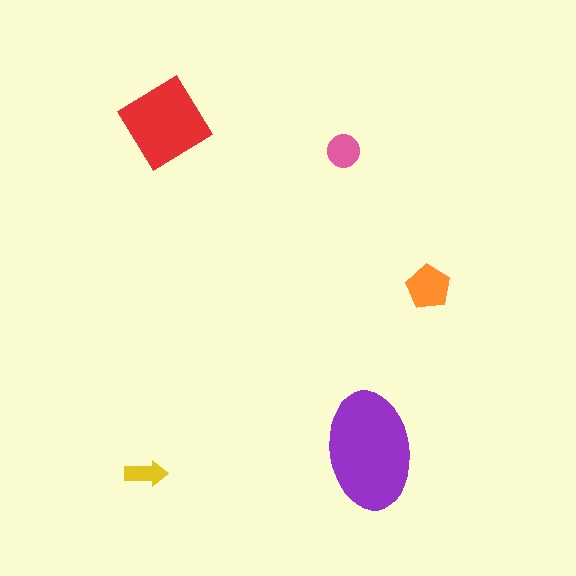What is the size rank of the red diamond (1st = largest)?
2nd.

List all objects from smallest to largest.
The yellow arrow, the pink circle, the orange pentagon, the red diamond, the purple ellipse.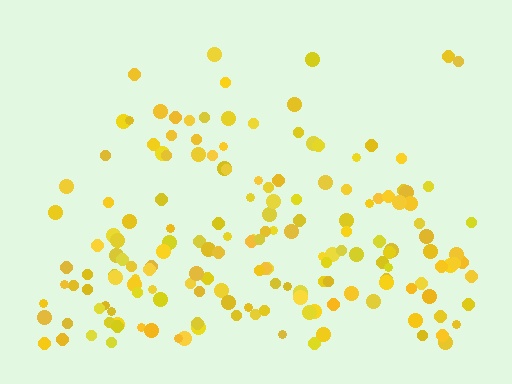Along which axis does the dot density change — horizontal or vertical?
Vertical.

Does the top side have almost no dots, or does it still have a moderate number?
Still a moderate number, just noticeably fewer than the bottom.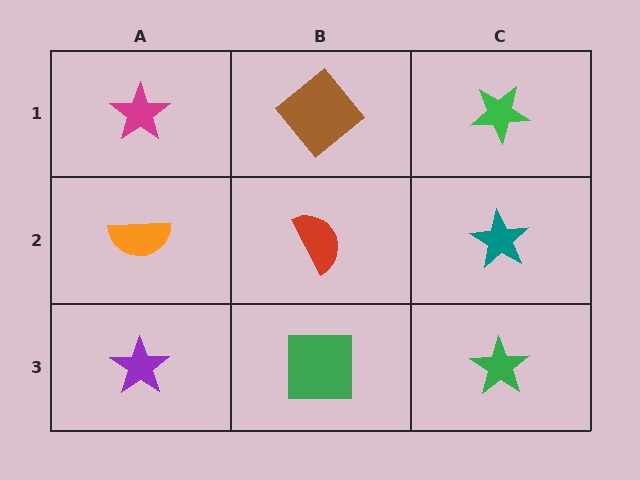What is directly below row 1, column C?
A teal star.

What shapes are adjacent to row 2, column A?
A magenta star (row 1, column A), a purple star (row 3, column A), a red semicircle (row 2, column B).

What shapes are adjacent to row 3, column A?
An orange semicircle (row 2, column A), a green square (row 3, column B).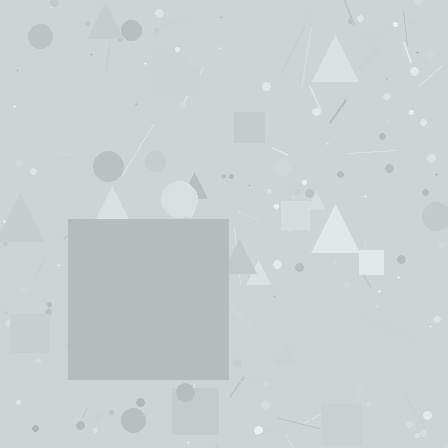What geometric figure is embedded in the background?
A square is embedded in the background.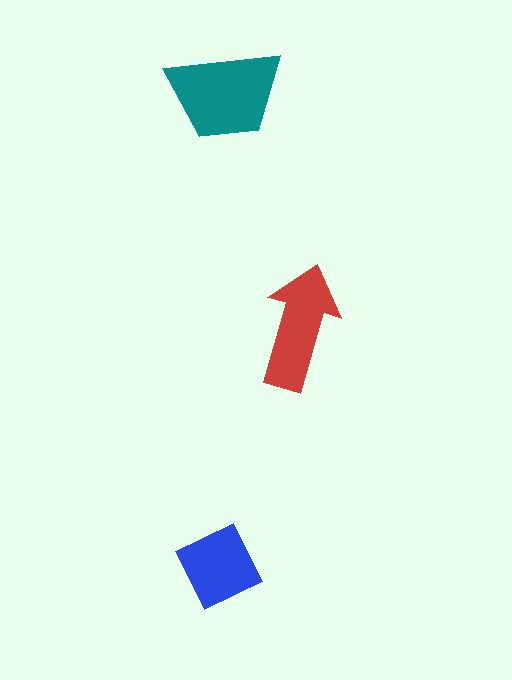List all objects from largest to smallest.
The teal trapezoid, the red arrow, the blue square.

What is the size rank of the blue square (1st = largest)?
3rd.